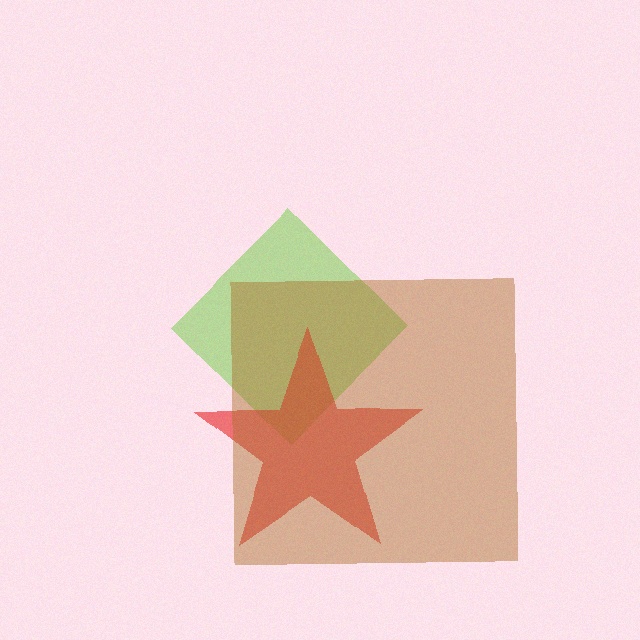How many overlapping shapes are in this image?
There are 3 overlapping shapes in the image.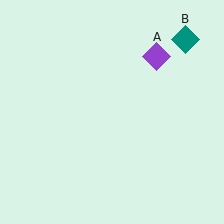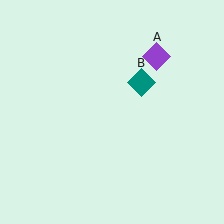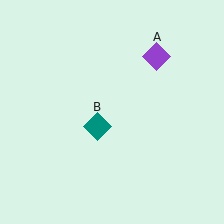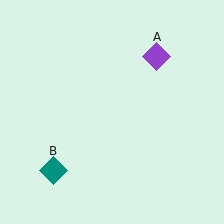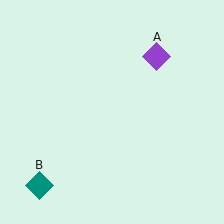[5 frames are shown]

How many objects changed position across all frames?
1 object changed position: teal diamond (object B).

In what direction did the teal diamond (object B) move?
The teal diamond (object B) moved down and to the left.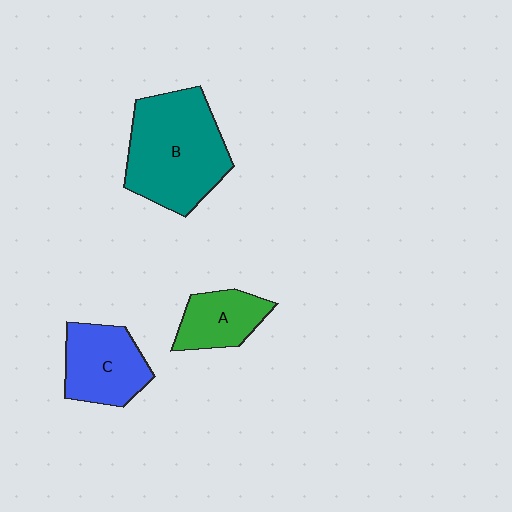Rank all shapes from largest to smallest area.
From largest to smallest: B (teal), C (blue), A (green).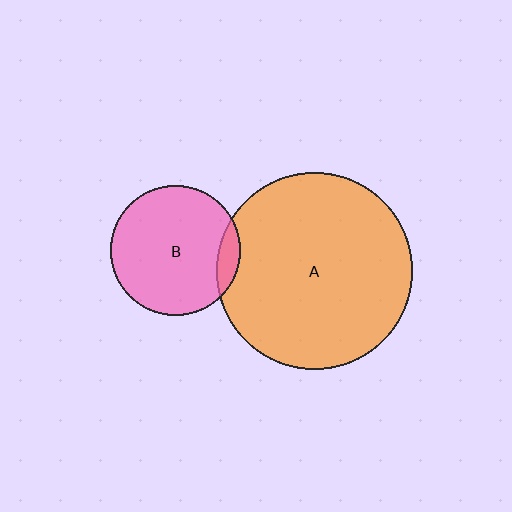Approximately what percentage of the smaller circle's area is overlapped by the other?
Approximately 10%.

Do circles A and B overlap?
Yes.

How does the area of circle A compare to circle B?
Approximately 2.3 times.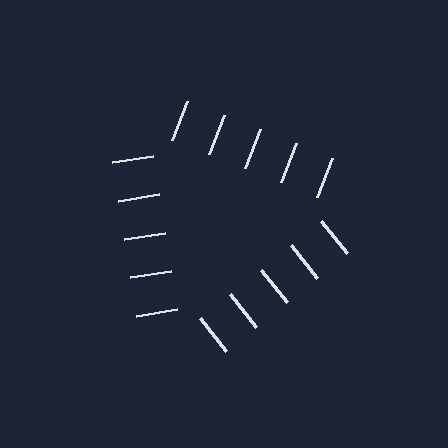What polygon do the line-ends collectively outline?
An illusory triangle — the line segments terminate on its edges but no continuous stroke is drawn.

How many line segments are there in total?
15 — 5 along each of the 3 edges.